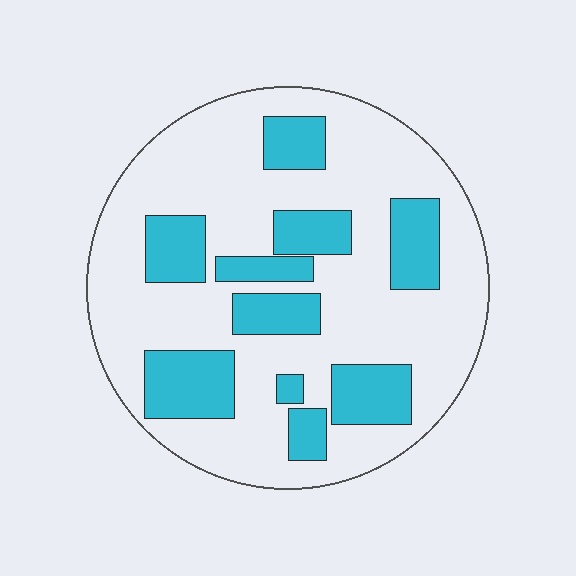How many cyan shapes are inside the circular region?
10.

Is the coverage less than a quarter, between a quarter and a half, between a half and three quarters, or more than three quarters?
Between a quarter and a half.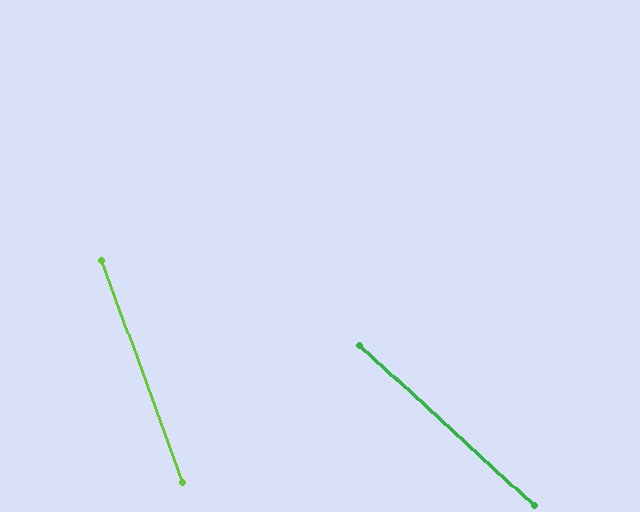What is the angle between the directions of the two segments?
Approximately 27 degrees.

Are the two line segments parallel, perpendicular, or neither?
Neither parallel nor perpendicular — they differ by about 27°.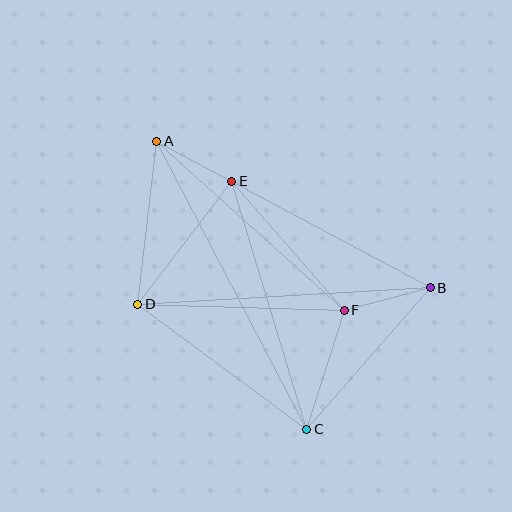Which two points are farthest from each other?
Points A and C are farthest from each other.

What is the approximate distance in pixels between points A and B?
The distance between A and B is approximately 310 pixels.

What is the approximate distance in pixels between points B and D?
The distance between B and D is approximately 293 pixels.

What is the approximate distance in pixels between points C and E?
The distance between C and E is approximately 259 pixels.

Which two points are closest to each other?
Points A and E are closest to each other.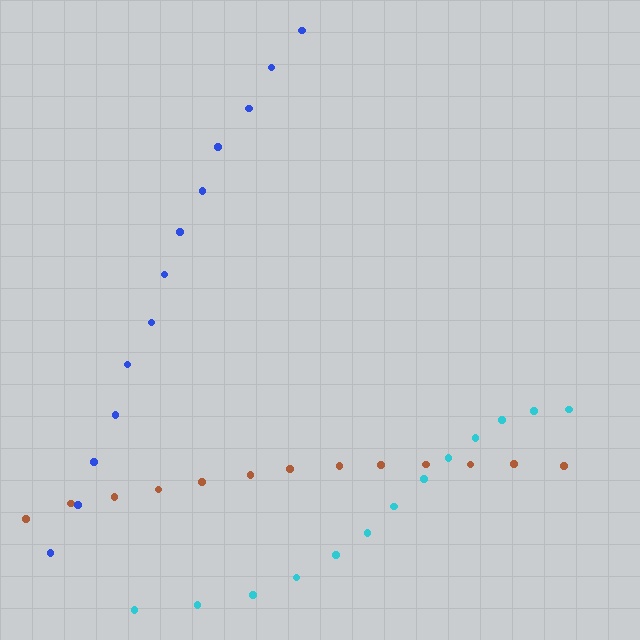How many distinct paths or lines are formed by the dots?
There are 3 distinct paths.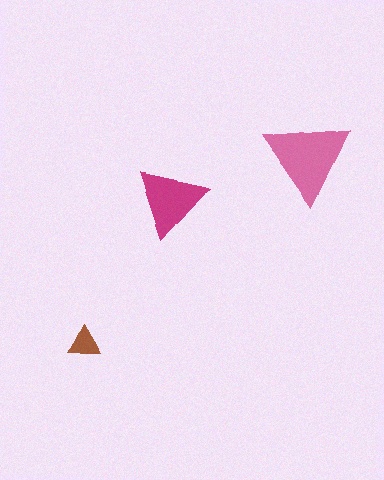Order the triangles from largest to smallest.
the pink one, the magenta one, the brown one.